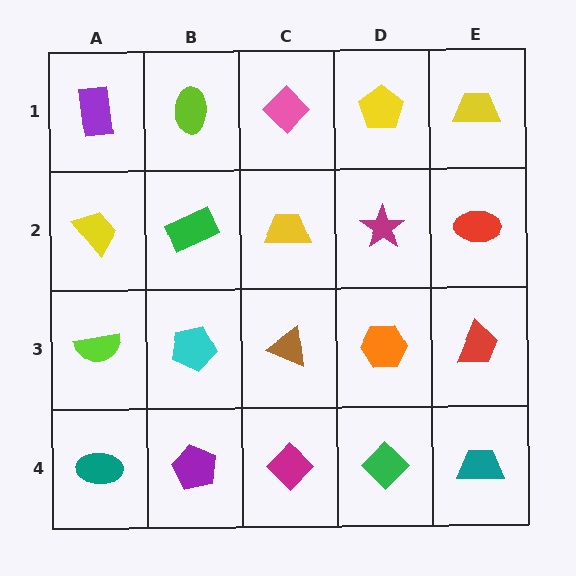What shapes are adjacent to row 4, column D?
An orange hexagon (row 3, column D), a magenta diamond (row 4, column C), a teal trapezoid (row 4, column E).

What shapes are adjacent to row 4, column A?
A lime semicircle (row 3, column A), a purple pentagon (row 4, column B).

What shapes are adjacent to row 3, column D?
A magenta star (row 2, column D), a green diamond (row 4, column D), a brown triangle (row 3, column C), a red trapezoid (row 3, column E).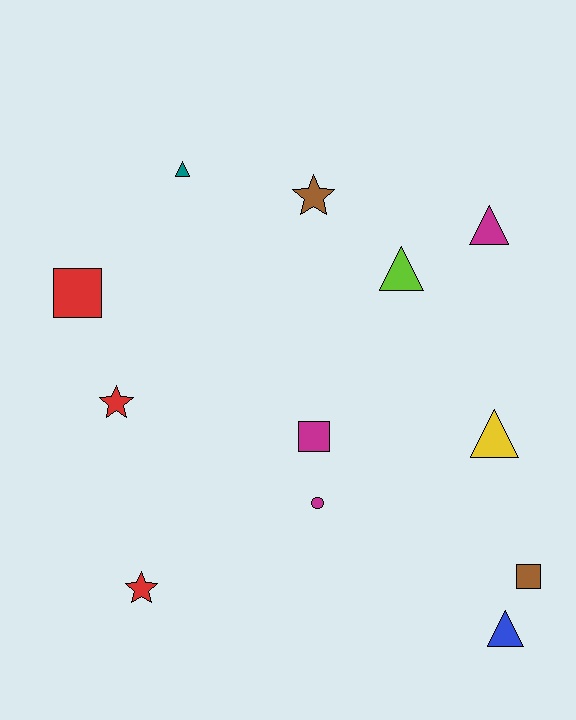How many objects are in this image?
There are 12 objects.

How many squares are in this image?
There are 3 squares.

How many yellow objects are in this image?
There is 1 yellow object.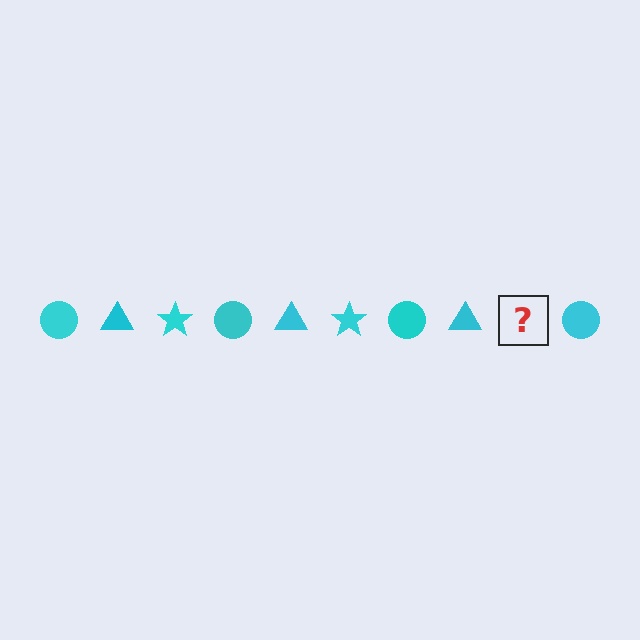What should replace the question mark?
The question mark should be replaced with a cyan star.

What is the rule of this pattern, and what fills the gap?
The rule is that the pattern cycles through circle, triangle, star shapes in cyan. The gap should be filled with a cyan star.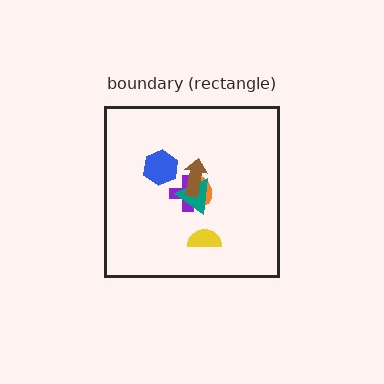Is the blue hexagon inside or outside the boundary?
Inside.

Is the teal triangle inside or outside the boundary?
Inside.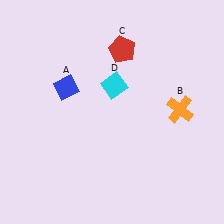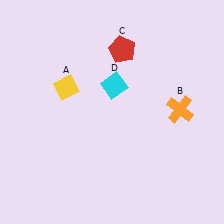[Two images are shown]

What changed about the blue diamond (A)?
In Image 1, A is blue. In Image 2, it changed to yellow.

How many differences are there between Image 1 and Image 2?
There is 1 difference between the two images.